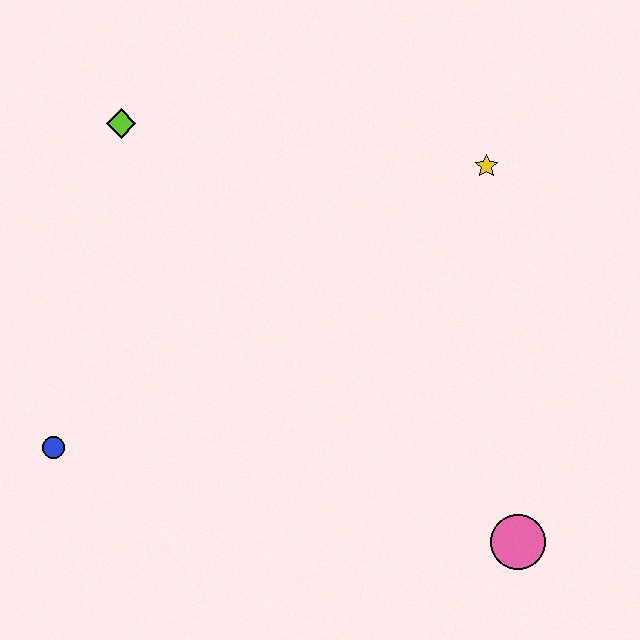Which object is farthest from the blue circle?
The yellow star is farthest from the blue circle.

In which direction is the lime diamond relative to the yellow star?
The lime diamond is to the left of the yellow star.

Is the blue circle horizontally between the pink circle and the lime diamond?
No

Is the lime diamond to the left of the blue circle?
No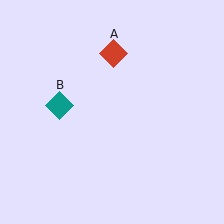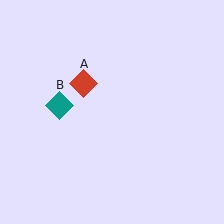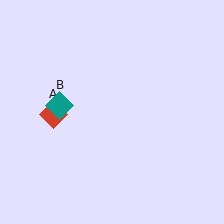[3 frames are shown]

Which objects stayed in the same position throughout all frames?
Teal diamond (object B) remained stationary.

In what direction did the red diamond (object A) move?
The red diamond (object A) moved down and to the left.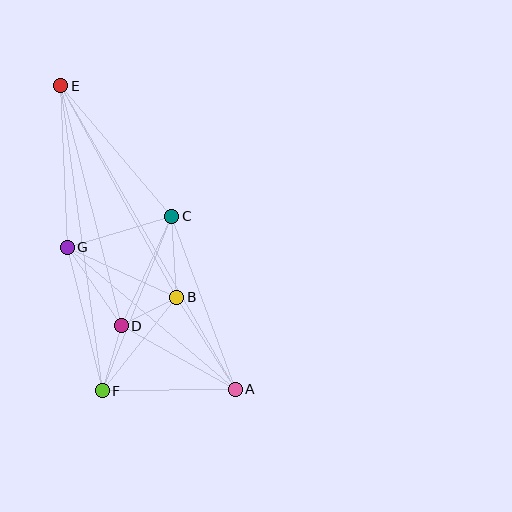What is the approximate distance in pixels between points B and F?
The distance between B and F is approximately 119 pixels.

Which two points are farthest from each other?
Points A and E are farthest from each other.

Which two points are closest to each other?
Points B and D are closest to each other.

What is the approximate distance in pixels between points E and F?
The distance between E and F is approximately 308 pixels.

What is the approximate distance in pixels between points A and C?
The distance between A and C is approximately 184 pixels.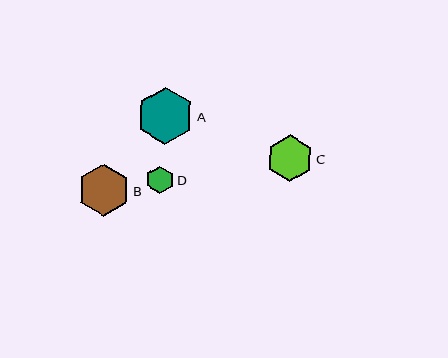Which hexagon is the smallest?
Hexagon D is the smallest with a size of approximately 28 pixels.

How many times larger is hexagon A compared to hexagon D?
Hexagon A is approximately 2.1 times the size of hexagon D.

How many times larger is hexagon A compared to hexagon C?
Hexagon A is approximately 1.2 times the size of hexagon C.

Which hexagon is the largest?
Hexagon A is the largest with a size of approximately 57 pixels.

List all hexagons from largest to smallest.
From largest to smallest: A, B, C, D.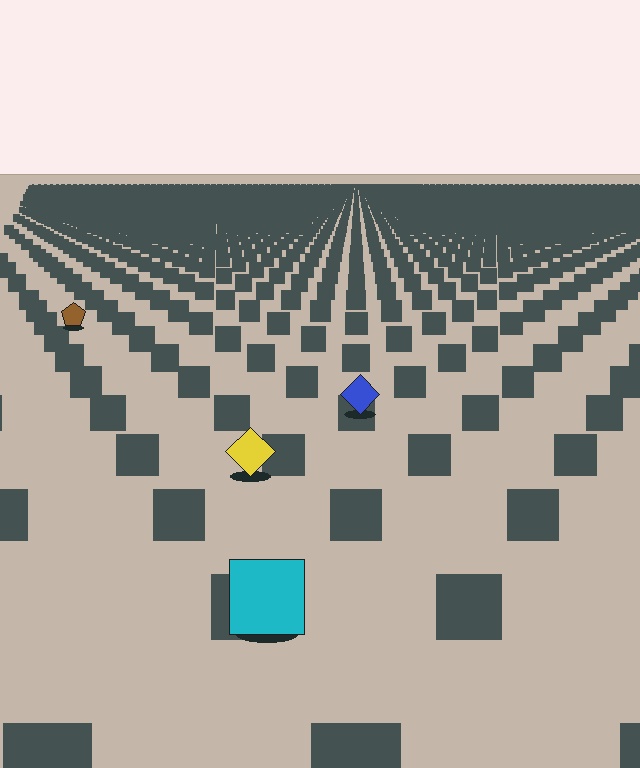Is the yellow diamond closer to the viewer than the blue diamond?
Yes. The yellow diamond is closer — you can tell from the texture gradient: the ground texture is coarser near it.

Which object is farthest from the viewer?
The brown pentagon is farthest from the viewer. It appears smaller and the ground texture around it is denser.